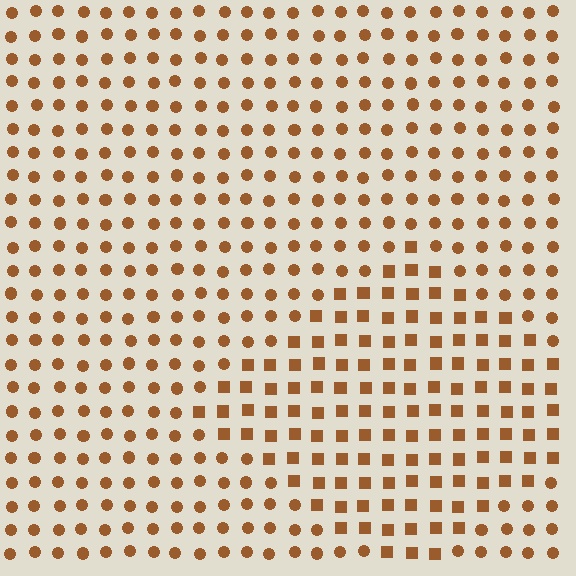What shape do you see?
I see a diamond.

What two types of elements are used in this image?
The image uses squares inside the diamond region and circles outside it.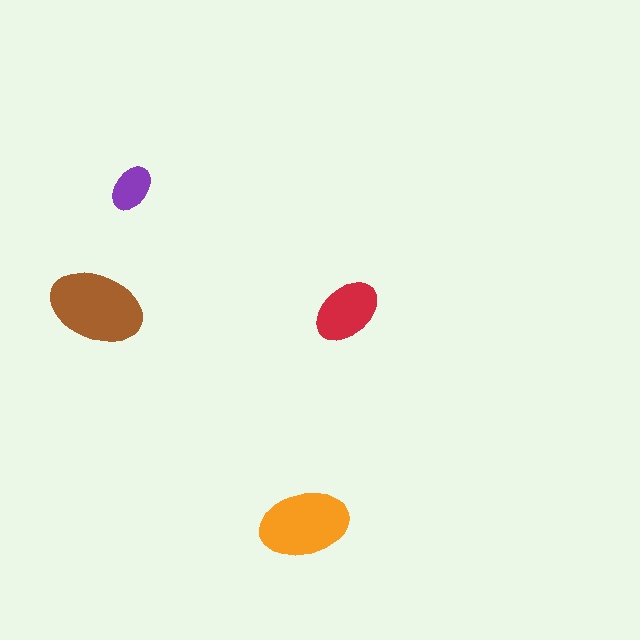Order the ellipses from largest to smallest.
the brown one, the orange one, the red one, the purple one.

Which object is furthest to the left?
The brown ellipse is leftmost.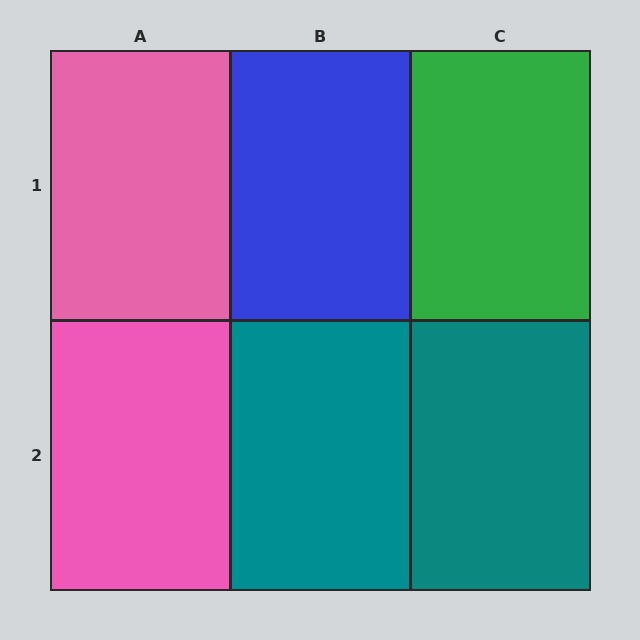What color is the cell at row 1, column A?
Pink.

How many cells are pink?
2 cells are pink.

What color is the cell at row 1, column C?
Green.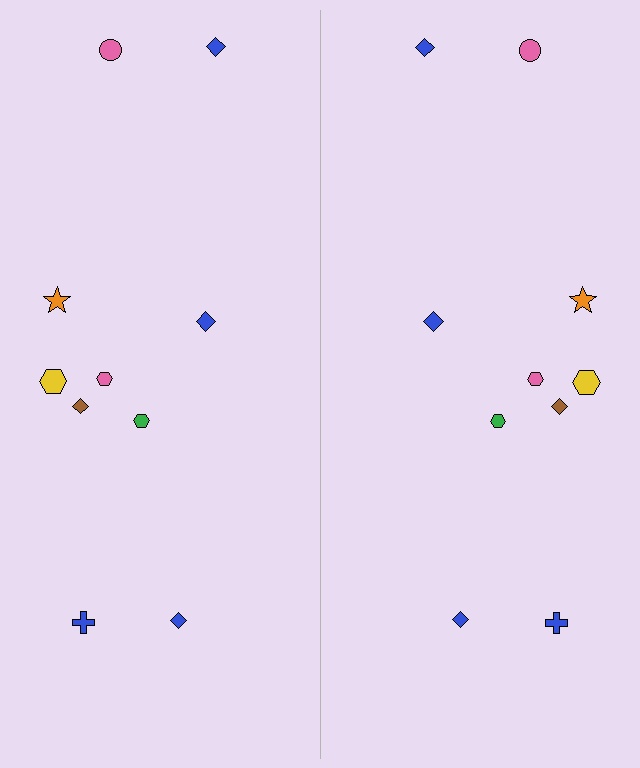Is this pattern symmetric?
Yes, this pattern has bilateral (reflection) symmetry.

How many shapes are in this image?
There are 20 shapes in this image.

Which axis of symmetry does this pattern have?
The pattern has a vertical axis of symmetry running through the center of the image.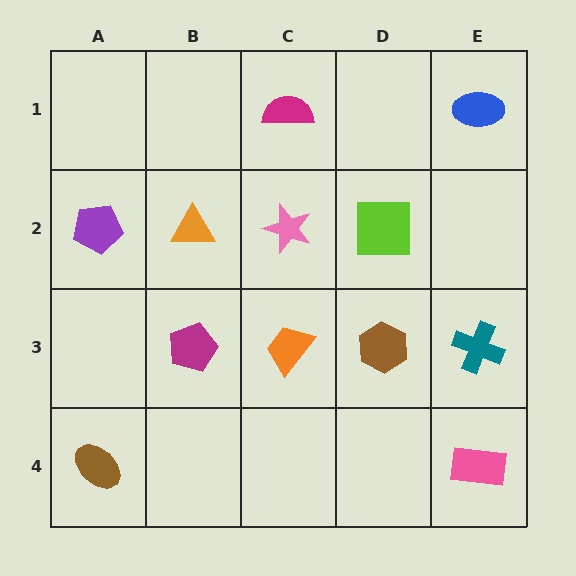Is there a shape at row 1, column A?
No, that cell is empty.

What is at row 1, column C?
A magenta semicircle.